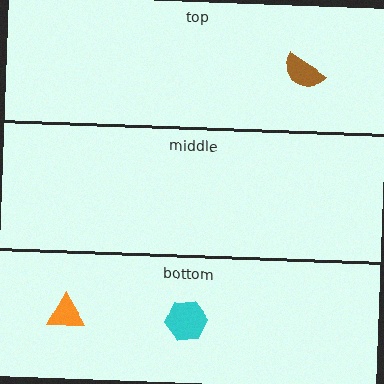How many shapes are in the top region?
1.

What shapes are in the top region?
The brown semicircle.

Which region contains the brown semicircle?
The top region.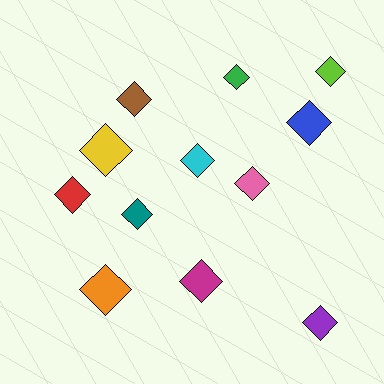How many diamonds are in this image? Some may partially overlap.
There are 12 diamonds.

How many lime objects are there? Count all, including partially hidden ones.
There is 1 lime object.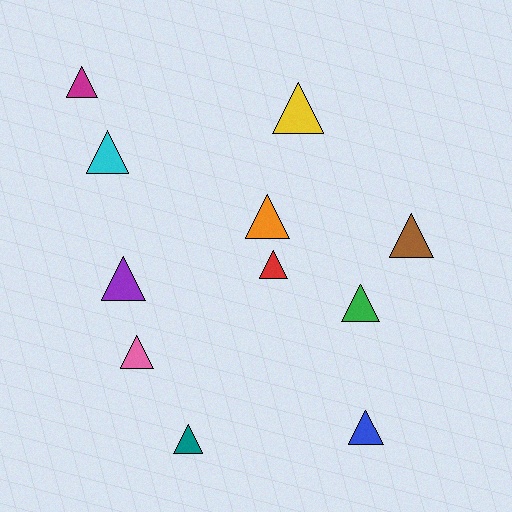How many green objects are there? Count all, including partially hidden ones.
There is 1 green object.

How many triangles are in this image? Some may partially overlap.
There are 11 triangles.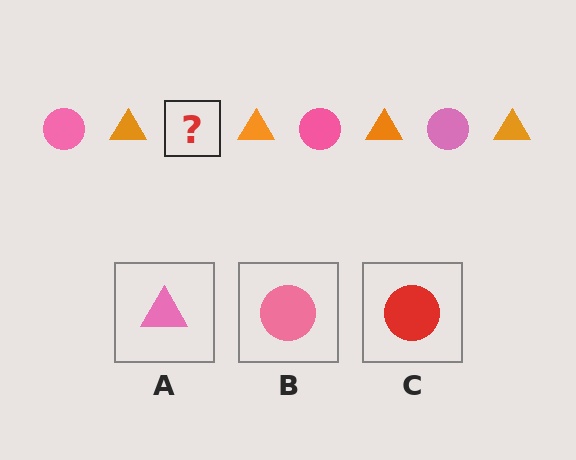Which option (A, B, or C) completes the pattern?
B.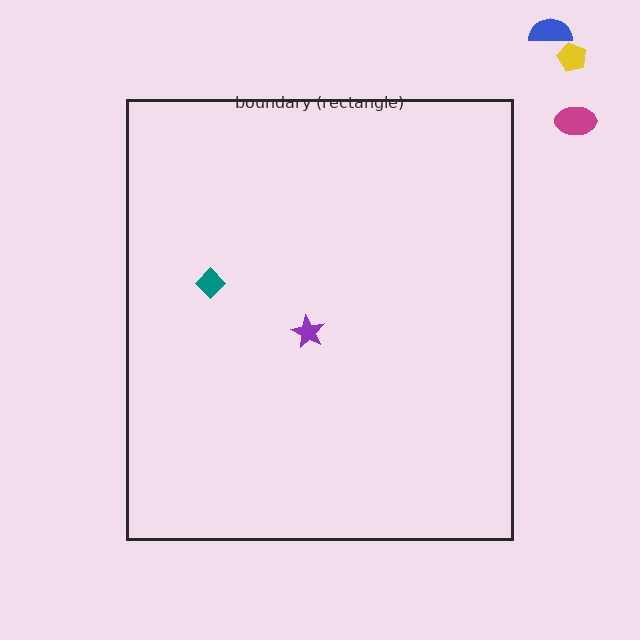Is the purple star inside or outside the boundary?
Inside.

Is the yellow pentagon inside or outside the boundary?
Outside.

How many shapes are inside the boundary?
2 inside, 3 outside.